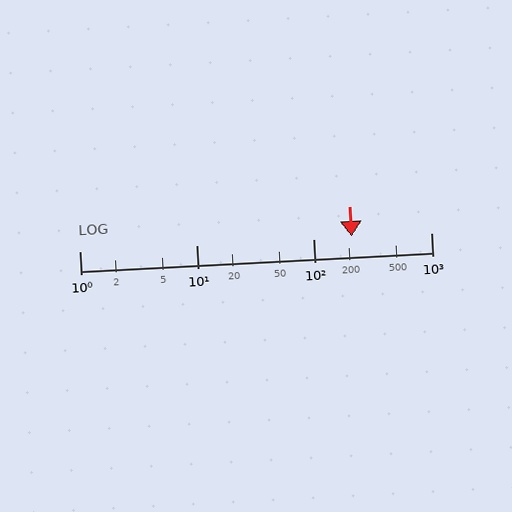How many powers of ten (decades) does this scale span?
The scale spans 3 decades, from 1 to 1000.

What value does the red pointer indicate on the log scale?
The pointer indicates approximately 210.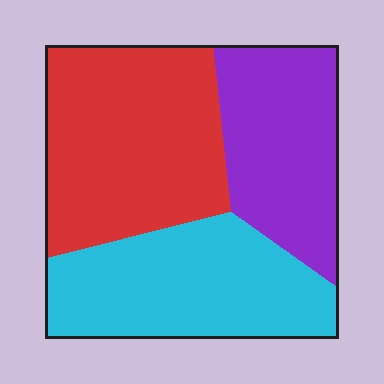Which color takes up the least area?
Purple, at roughly 25%.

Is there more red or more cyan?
Red.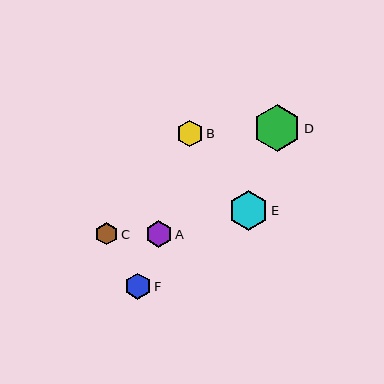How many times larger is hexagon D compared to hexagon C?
Hexagon D is approximately 2.1 times the size of hexagon C.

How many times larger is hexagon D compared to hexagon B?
Hexagon D is approximately 1.8 times the size of hexagon B.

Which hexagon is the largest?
Hexagon D is the largest with a size of approximately 47 pixels.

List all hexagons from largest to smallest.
From largest to smallest: D, E, B, A, F, C.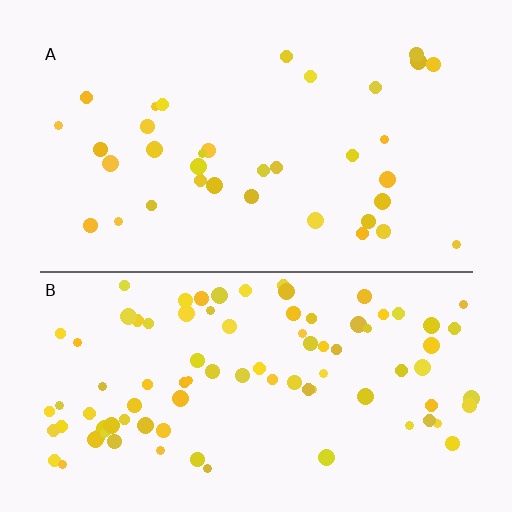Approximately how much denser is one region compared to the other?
Approximately 2.5× — region B over region A.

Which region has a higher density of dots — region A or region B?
B (the bottom).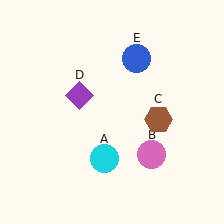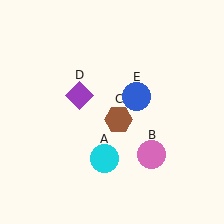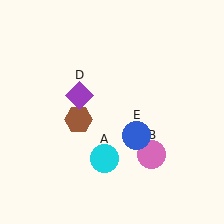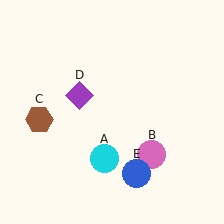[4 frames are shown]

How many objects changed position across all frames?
2 objects changed position: brown hexagon (object C), blue circle (object E).